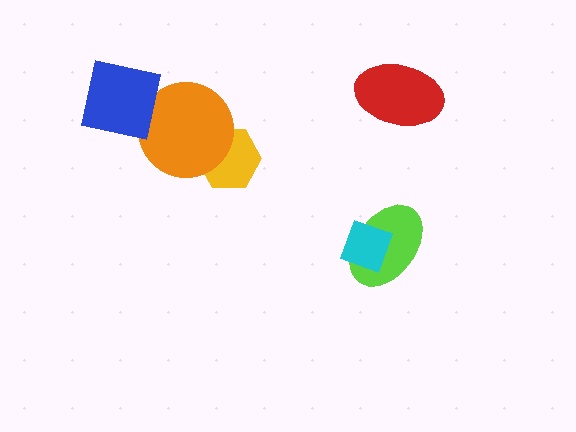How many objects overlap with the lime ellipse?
1 object overlaps with the lime ellipse.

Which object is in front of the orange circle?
The blue square is in front of the orange circle.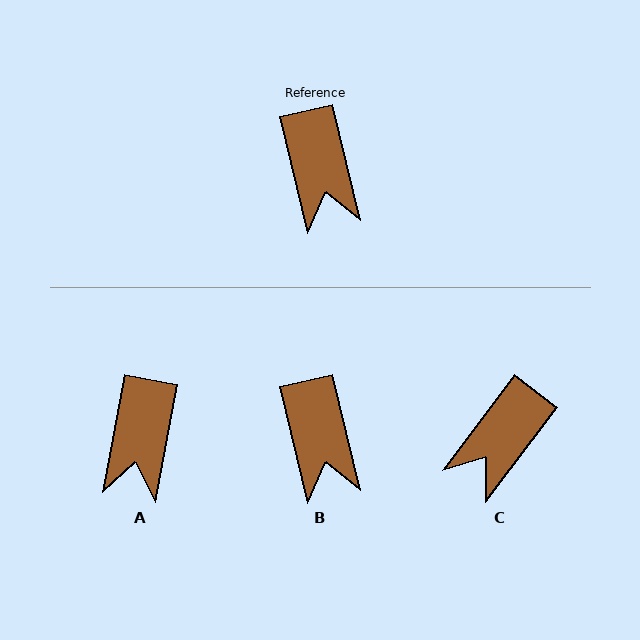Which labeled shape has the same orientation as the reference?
B.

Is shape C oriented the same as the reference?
No, it is off by about 50 degrees.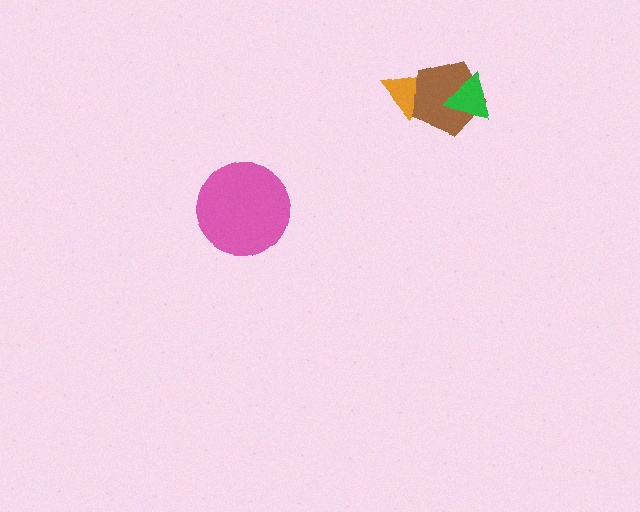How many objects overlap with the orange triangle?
1 object overlaps with the orange triangle.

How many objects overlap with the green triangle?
1 object overlaps with the green triangle.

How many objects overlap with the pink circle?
0 objects overlap with the pink circle.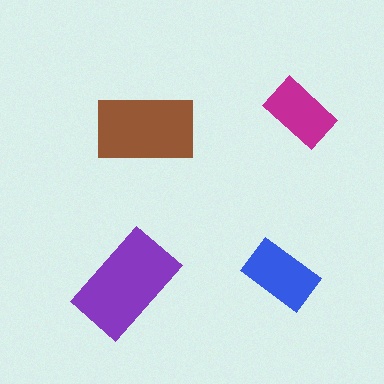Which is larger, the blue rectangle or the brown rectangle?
The brown one.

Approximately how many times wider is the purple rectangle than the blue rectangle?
About 1.5 times wider.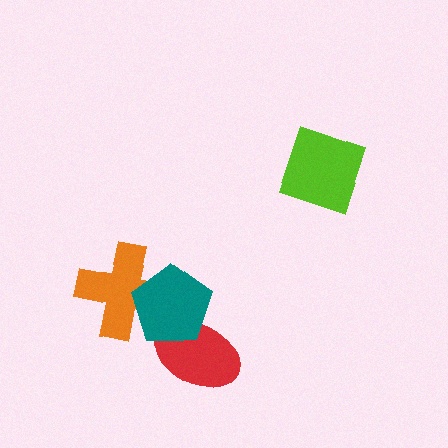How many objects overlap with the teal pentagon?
2 objects overlap with the teal pentagon.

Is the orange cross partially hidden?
Yes, it is partially covered by another shape.